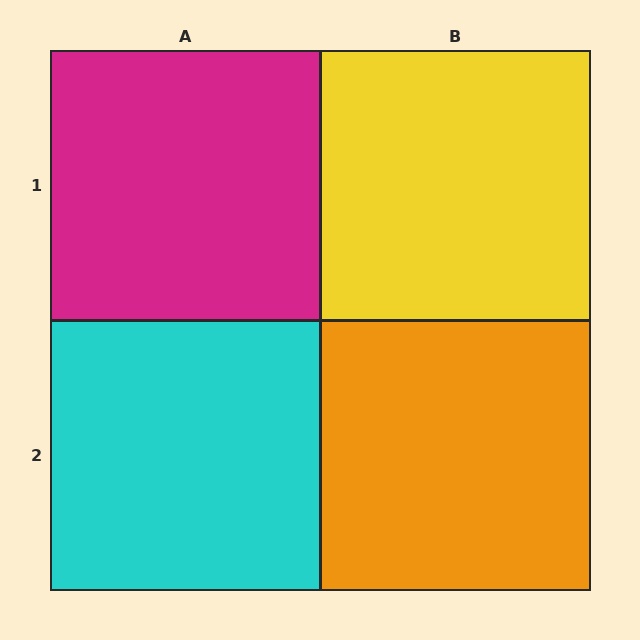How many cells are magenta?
1 cell is magenta.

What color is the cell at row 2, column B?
Orange.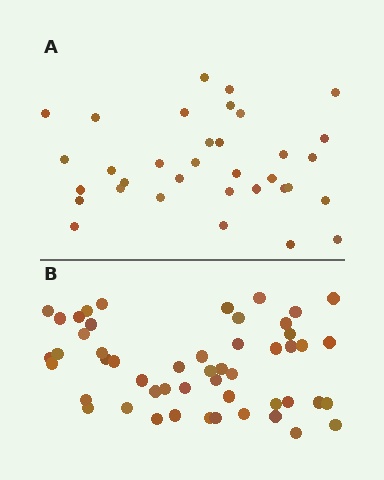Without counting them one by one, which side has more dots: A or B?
Region B (the bottom region) has more dots.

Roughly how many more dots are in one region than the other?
Region B has approximately 15 more dots than region A.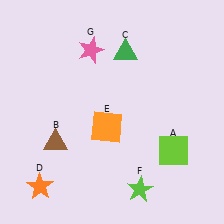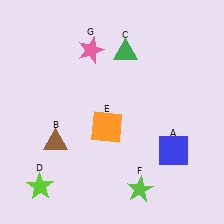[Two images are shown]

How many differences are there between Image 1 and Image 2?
There are 2 differences between the two images.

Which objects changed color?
A changed from lime to blue. D changed from orange to lime.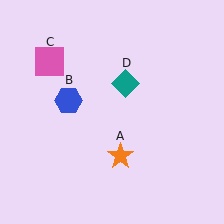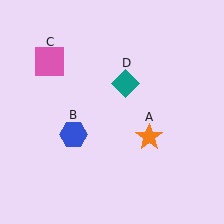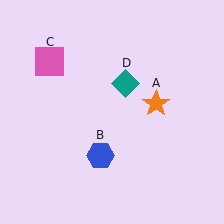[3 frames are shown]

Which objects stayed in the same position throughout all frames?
Pink square (object C) and teal diamond (object D) remained stationary.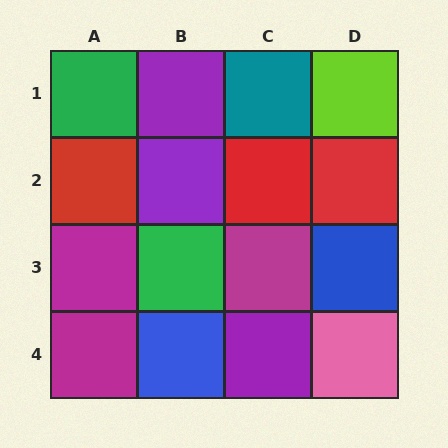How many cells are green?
2 cells are green.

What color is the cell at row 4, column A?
Magenta.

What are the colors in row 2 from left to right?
Red, purple, red, red.